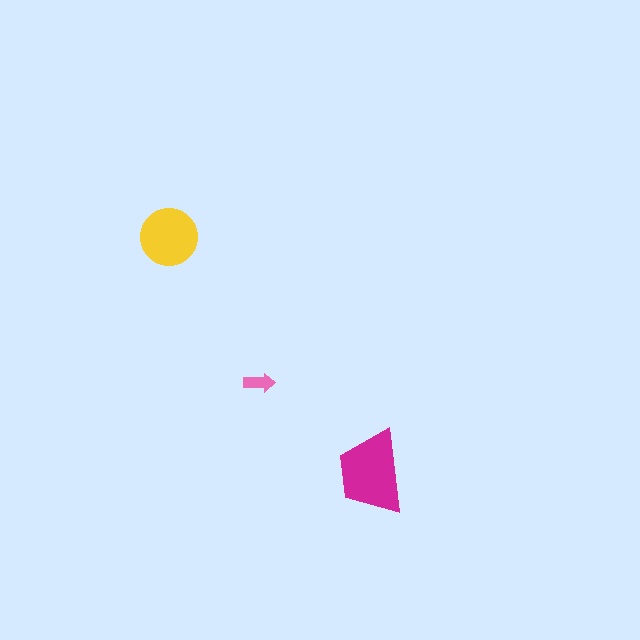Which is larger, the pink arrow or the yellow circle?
The yellow circle.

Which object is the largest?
The magenta trapezoid.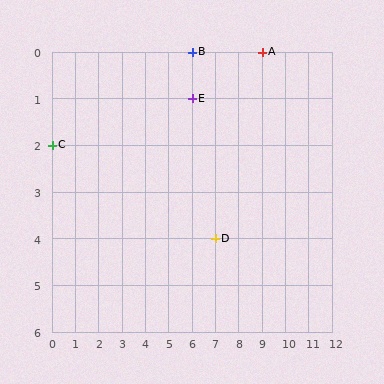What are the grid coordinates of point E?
Point E is at grid coordinates (6, 1).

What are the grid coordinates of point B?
Point B is at grid coordinates (6, 0).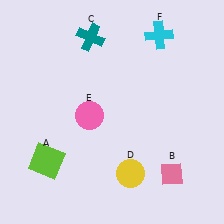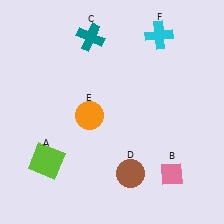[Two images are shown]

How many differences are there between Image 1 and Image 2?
There are 2 differences between the two images.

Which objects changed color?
D changed from yellow to brown. E changed from pink to orange.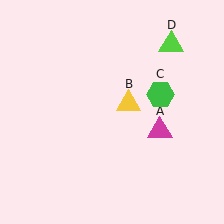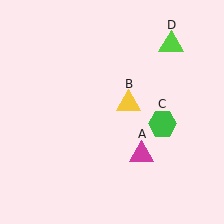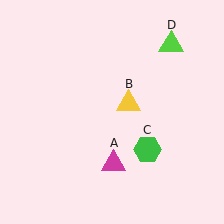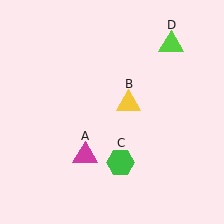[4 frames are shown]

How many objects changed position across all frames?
2 objects changed position: magenta triangle (object A), green hexagon (object C).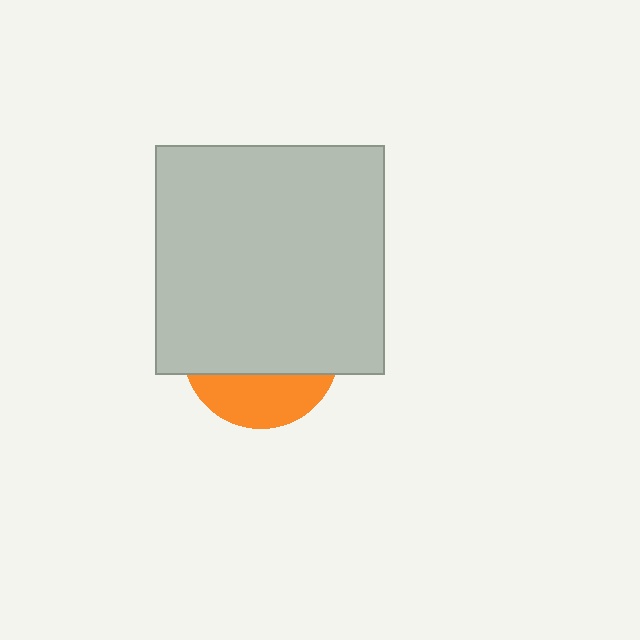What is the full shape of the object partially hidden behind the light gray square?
The partially hidden object is an orange circle.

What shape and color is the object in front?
The object in front is a light gray square.